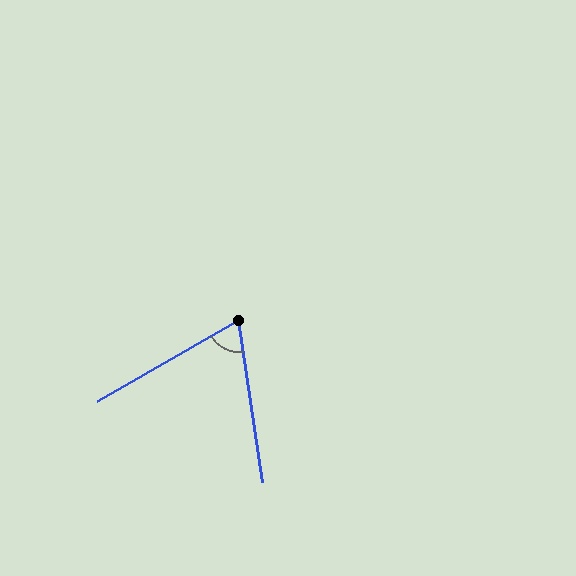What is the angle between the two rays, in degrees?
Approximately 68 degrees.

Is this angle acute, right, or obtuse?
It is acute.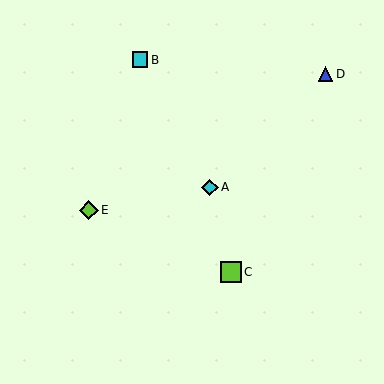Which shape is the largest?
The lime square (labeled C) is the largest.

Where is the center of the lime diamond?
The center of the lime diamond is at (89, 210).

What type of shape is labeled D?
Shape D is a blue triangle.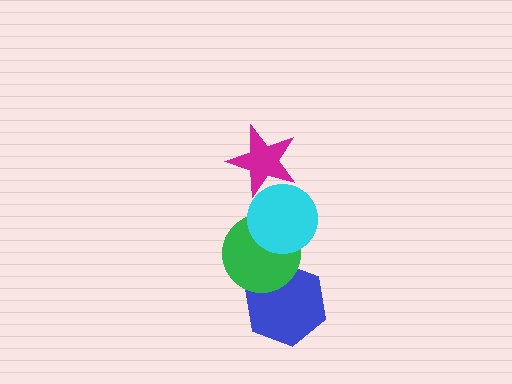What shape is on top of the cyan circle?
The magenta star is on top of the cyan circle.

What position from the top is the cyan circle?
The cyan circle is 2nd from the top.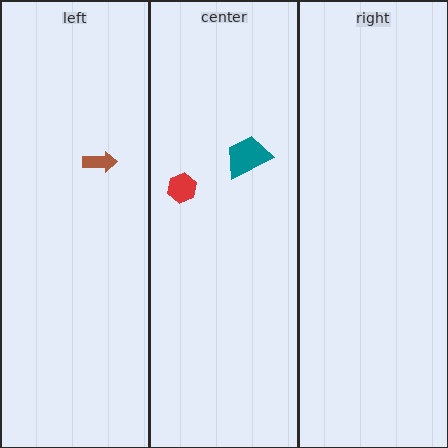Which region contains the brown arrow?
The left region.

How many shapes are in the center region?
2.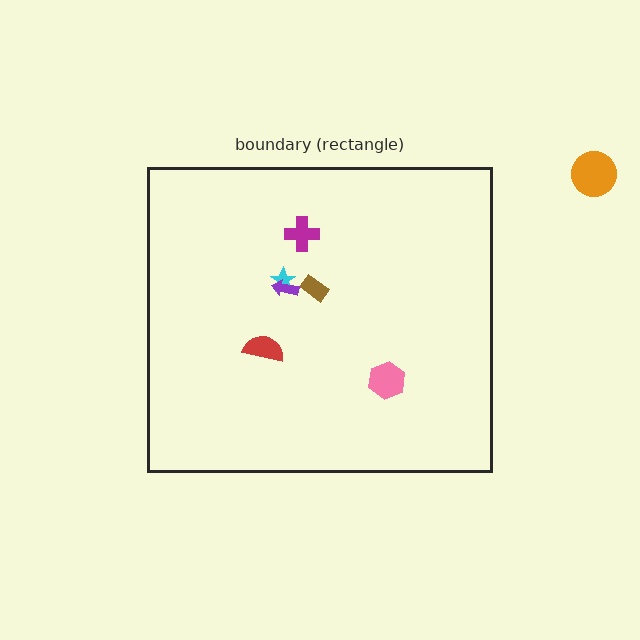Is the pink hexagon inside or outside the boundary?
Inside.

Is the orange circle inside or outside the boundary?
Outside.